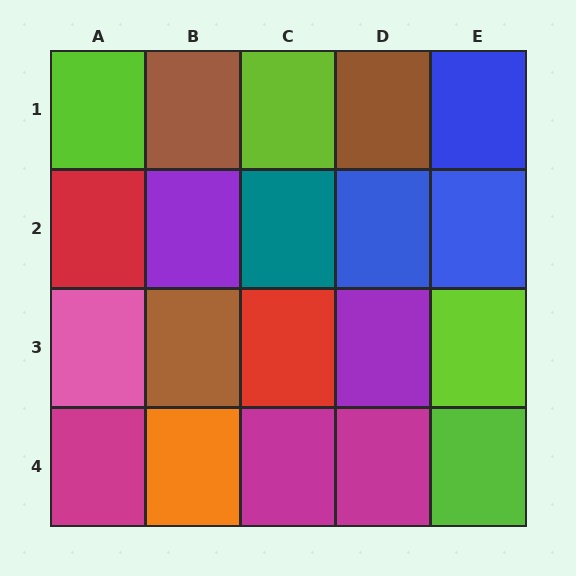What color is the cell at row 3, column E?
Lime.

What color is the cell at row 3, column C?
Red.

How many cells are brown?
3 cells are brown.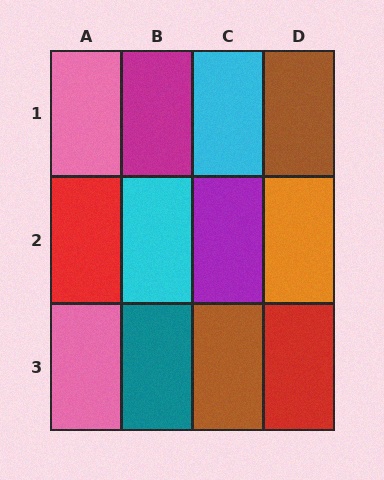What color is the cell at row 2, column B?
Cyan.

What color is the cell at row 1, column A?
Pink.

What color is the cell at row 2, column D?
Orange.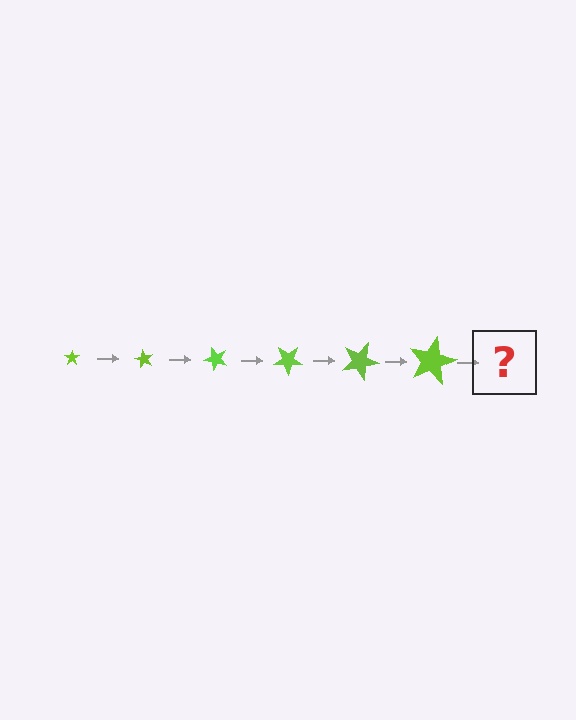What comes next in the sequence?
The next element should be a star, larger than the previous one and rotated 360 degrees from the start.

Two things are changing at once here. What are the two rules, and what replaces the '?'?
The two rules are that the star grows larger each step and it rotates 60 degrees each step. The '?' should be a star, larger than the previous one and rotated 360 degrees from the start.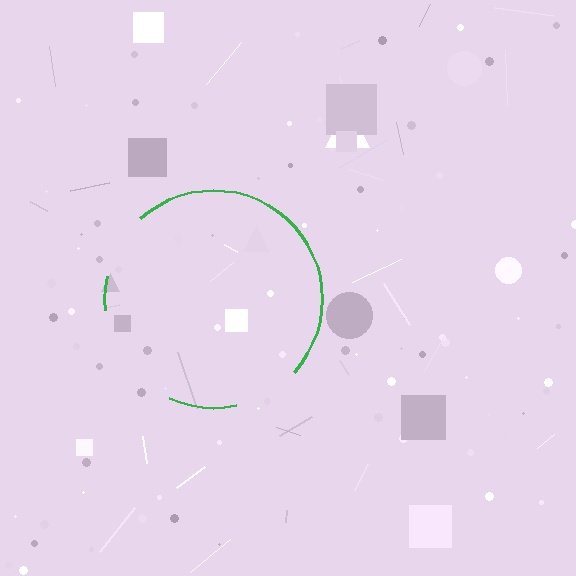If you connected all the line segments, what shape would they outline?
They would outline a circle.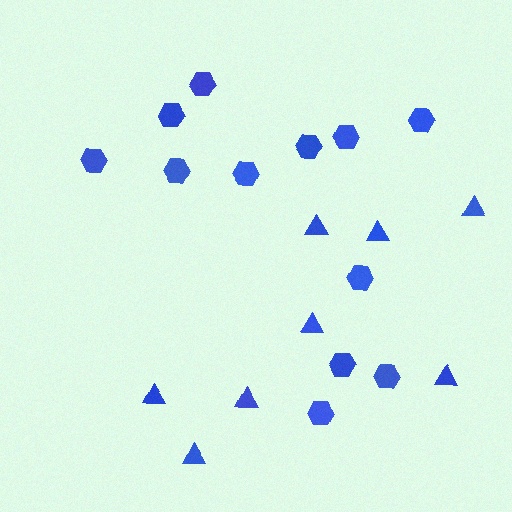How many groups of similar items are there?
There are 2 groups: one group of triangles (8) and one group of hexagons (12).